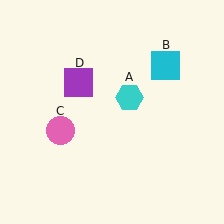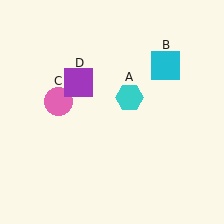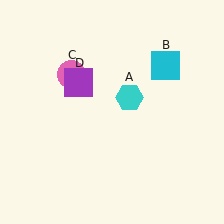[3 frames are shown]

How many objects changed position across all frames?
1 object changed position: pink circle (object C).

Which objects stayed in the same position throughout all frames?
Cyan hexagon (object A) and cyan square (object B) and purple square (object D) remained stationary.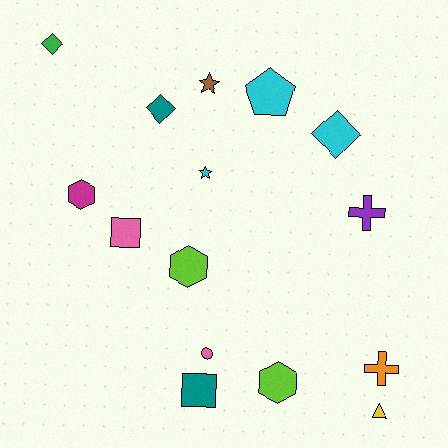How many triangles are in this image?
There is 1 triangle.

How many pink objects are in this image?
There are 2 pink objects.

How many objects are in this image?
There are 15 objects.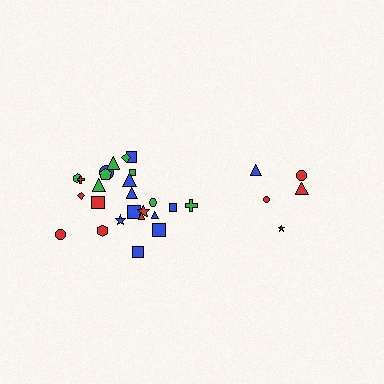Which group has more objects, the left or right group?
The left group.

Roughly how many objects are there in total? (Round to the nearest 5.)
Roughly 30 objects in total.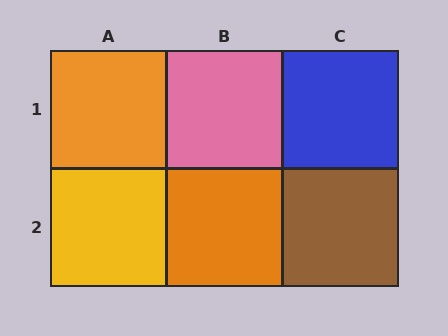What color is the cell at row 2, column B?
Orange.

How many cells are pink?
1 cell is pink.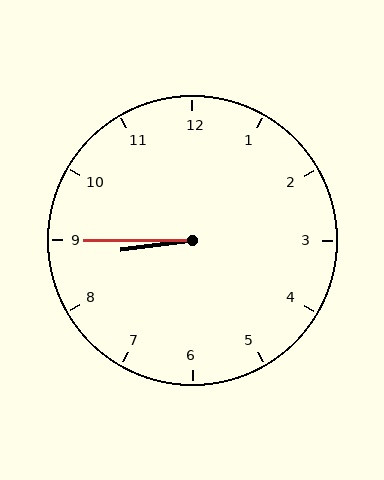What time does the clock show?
8:45.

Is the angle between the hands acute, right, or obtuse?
It is acute.